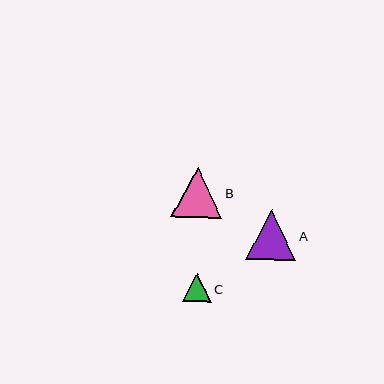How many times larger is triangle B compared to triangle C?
Triangle B is approximately 1.8 times the size of triangle C.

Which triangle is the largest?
Triangle B is the largest with a size of approximately 50 pixels.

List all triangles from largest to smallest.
From largest to smallest: B, A, C.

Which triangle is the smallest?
Triangle C is the smallest with a size of approximately 28 pixels.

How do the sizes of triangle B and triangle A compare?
Triangle B and triangle A are approximately the same size.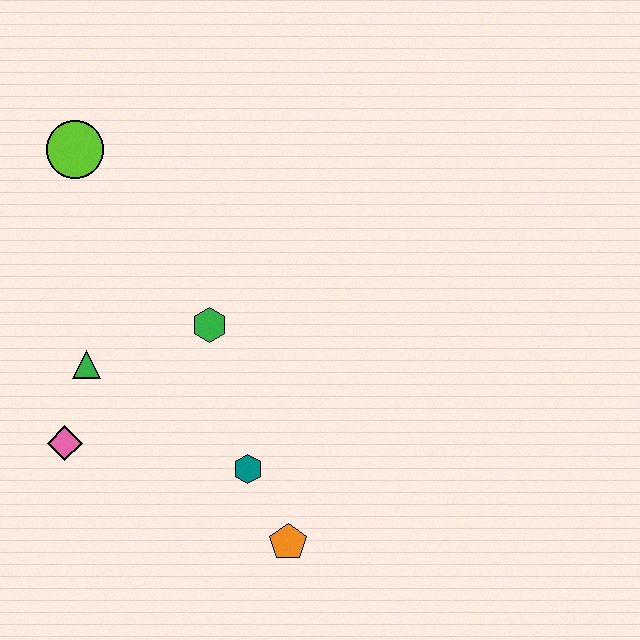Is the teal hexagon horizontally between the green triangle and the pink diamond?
No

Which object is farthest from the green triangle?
The orange pentagon is farthest from the green triangle.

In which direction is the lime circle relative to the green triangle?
The lime circle is above the green triangle.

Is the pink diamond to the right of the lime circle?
No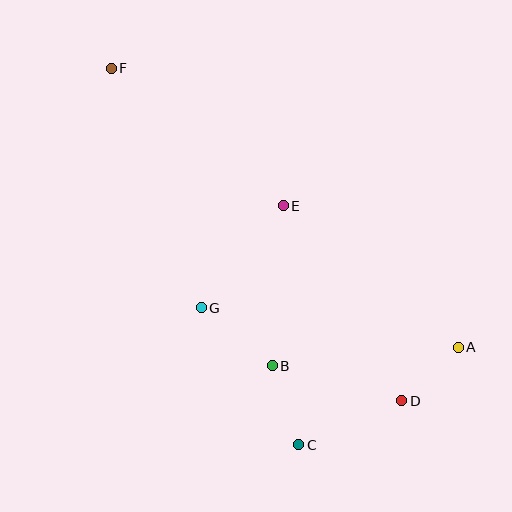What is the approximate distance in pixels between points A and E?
The distance between A and E is approximately 225 pixels.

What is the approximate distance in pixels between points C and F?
The distance between C and F is approximately 421 pixels.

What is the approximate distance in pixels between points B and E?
The distance between B and E is approximately 160 pixels.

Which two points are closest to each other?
Points A and D are closest to each other.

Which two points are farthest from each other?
Points A and F are farthest from each other.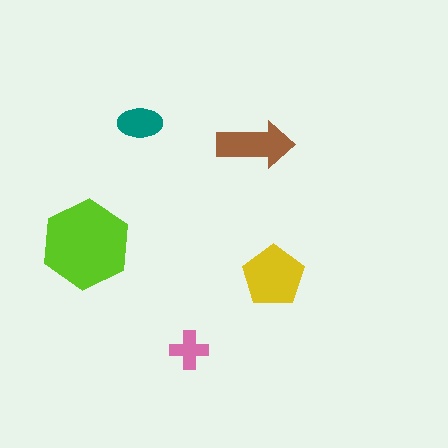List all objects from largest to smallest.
The lime hexagon, the yellow pentagon, the brown arrow, the teal ellipse, the pink cross.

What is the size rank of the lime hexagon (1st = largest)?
1st.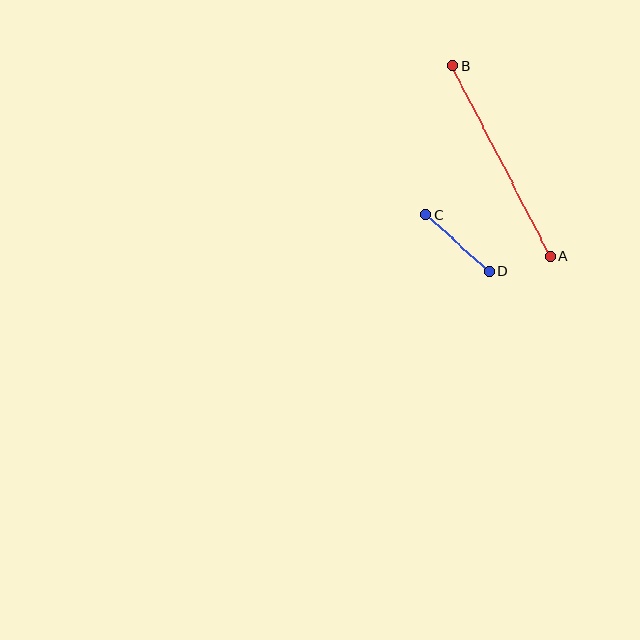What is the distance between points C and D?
The distance is approximately 85 pixels.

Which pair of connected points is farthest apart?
Points A and B are farthest apart.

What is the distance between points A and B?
The distance is approximately 214 pixels.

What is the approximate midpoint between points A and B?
The midpoint is at approximately (501, 161) pixels.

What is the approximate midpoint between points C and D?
The midpoint is at approximately (457, 243) pixels.